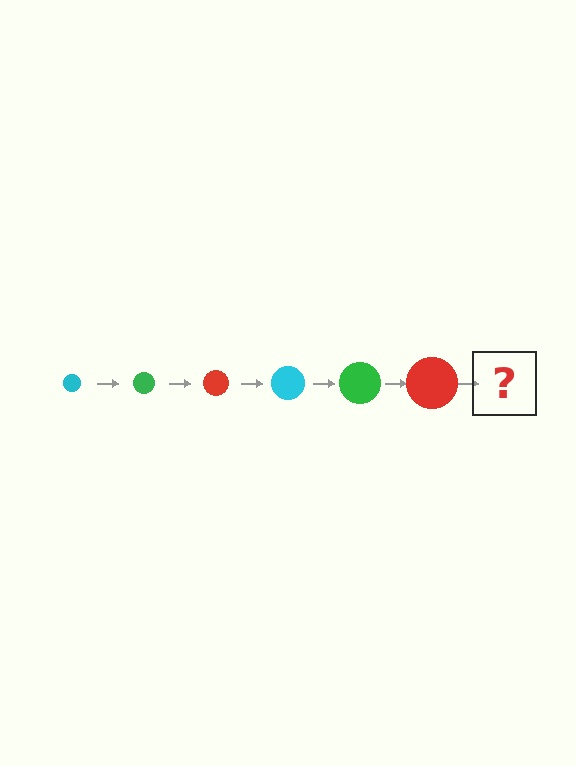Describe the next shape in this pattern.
It should be a cyan circle, larger than the previous one.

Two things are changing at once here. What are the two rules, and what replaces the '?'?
The two rules are that the circle grows larger each step and the color cycles through cyan, green, and red. The '?' should be a cyan circle, larger than the previous one.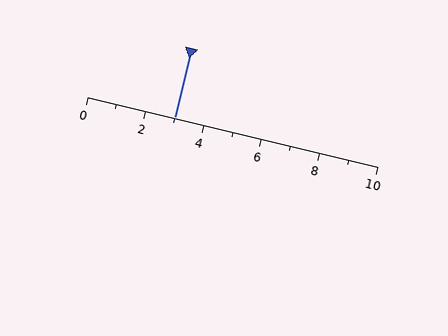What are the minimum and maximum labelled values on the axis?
The axis runs from 0 to 10.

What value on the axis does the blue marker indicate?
The marker indicates approximately 3.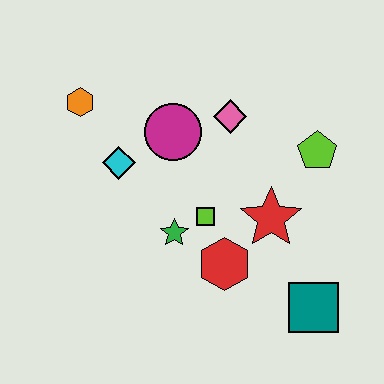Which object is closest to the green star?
The lime square is closest to the green star.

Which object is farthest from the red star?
The orange hexagon is farthest from the red star.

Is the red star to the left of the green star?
No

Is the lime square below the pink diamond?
Yes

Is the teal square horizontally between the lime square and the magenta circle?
No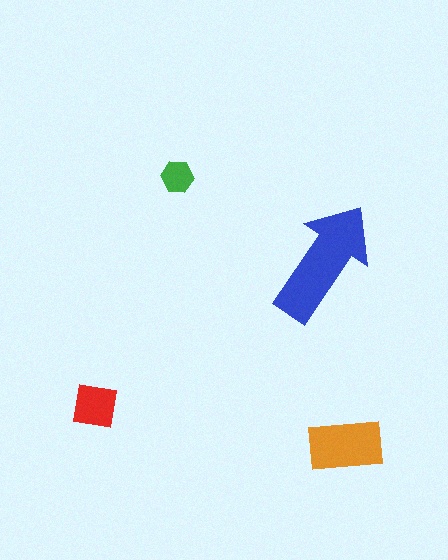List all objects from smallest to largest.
The green hexagon, the red square, the orange rectangle, the blue arrow.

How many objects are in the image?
There are 4 objects in the image.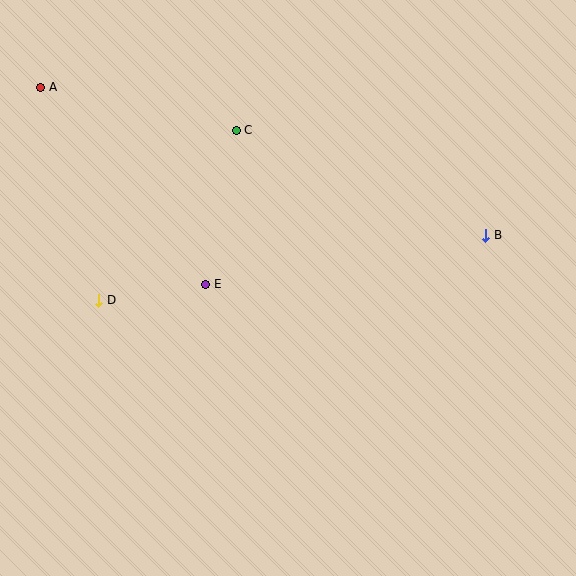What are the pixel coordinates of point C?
Point C is at (236, 130).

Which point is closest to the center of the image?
Point E at (206, 284) is closest to the center.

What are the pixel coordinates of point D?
Point D is at (99, 300).